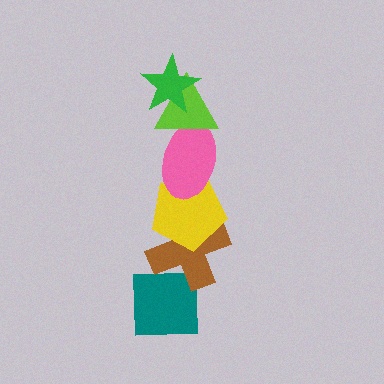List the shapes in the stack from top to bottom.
From top to bottom: the green star, the lime triangle, the pink ellipse, the yellow pentagon, the brown cross, the teal square.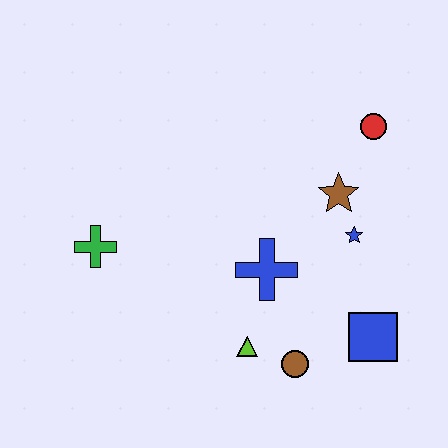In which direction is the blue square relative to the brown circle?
The blue square is to the right of the brown circle.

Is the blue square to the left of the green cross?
No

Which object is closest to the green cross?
The blue cross is closest to the green cross.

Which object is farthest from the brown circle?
The red circle is farthest from the brown circle.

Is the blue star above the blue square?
Yes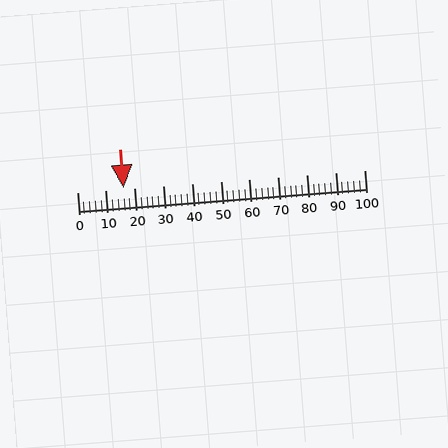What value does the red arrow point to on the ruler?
The red arrow points to approximately 16.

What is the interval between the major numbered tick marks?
The major tick marks are spaced 10 units apart.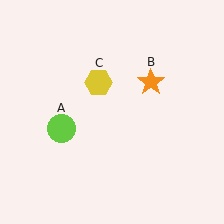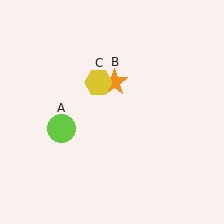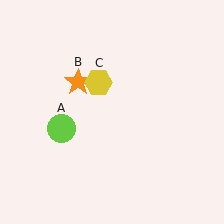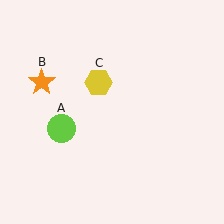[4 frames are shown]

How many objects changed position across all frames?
1 object changed position: orange star (object B).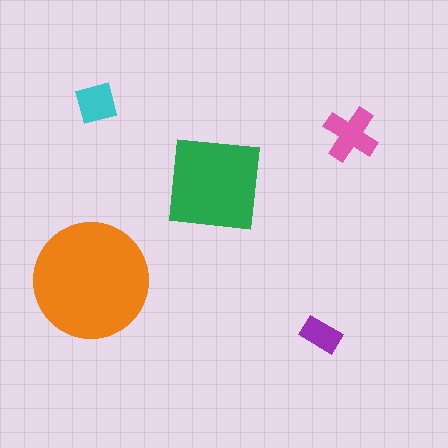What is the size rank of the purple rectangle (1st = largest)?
5th.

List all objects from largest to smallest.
The orange circle, the green square, the pink cross, the cyan square, the purple rectangle.